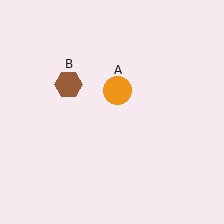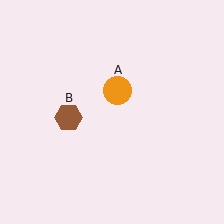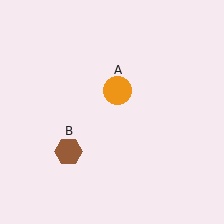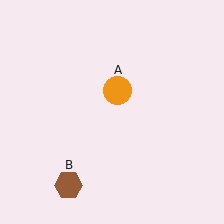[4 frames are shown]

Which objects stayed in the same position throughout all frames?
Orange circle (object A) remained stationary.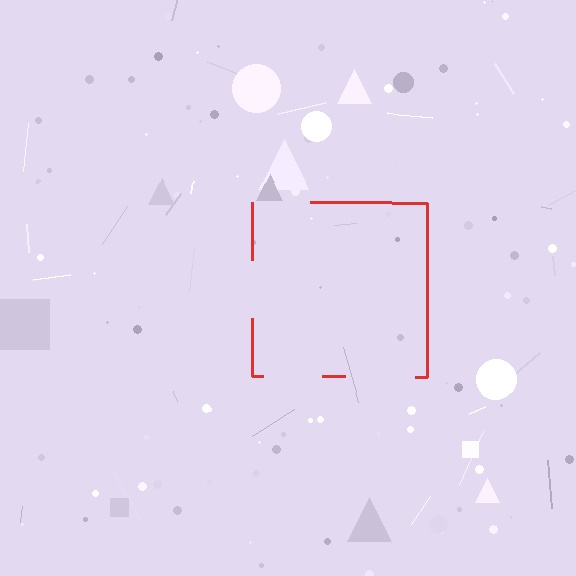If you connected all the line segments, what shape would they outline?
They would outline a square.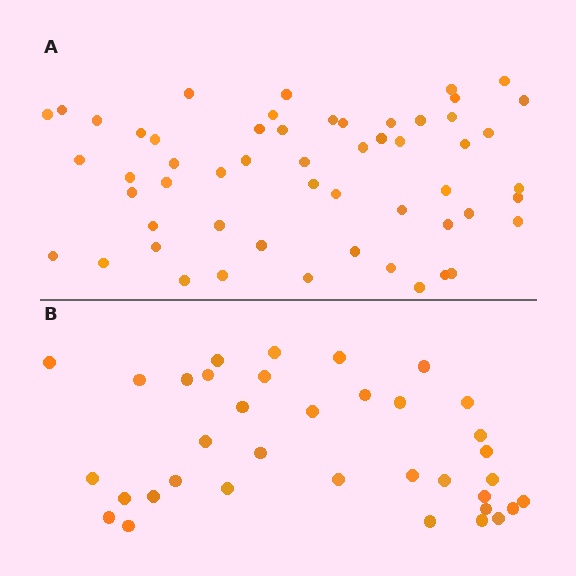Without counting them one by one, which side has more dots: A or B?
Region A (the top region) has more dots.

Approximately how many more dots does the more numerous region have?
Region A has approximately 20 more dots than region B.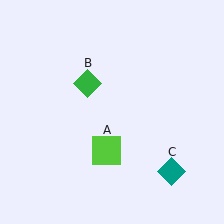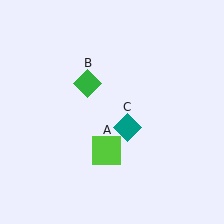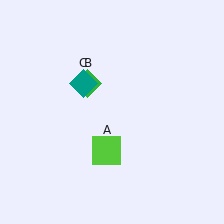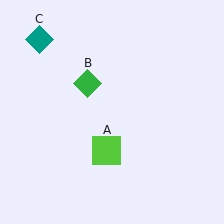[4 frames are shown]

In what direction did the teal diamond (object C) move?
The teal diamond (object C) moved up and to the left.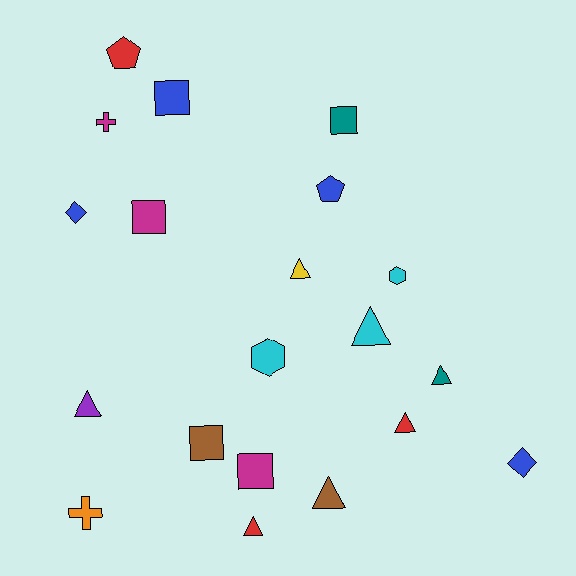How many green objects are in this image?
There are no green objects.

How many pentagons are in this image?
There are 2 pentagons.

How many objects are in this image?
There are 20 objects.